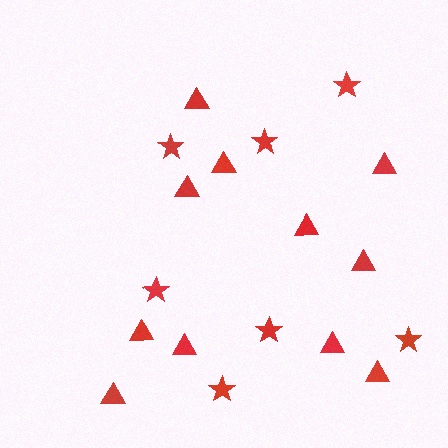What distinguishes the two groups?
There are 2 groups: one group of triangles (11) and one group of stars (7).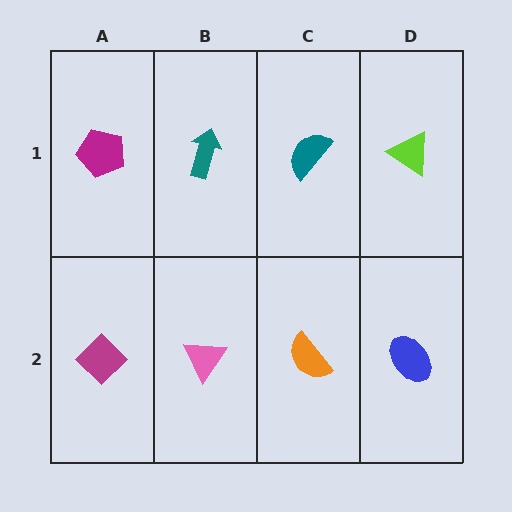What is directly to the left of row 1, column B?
A magenta pentagon.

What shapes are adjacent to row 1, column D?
A blue ellipse (row 2, column D), a teal semicircle (row 1, column C).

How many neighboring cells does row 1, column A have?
2.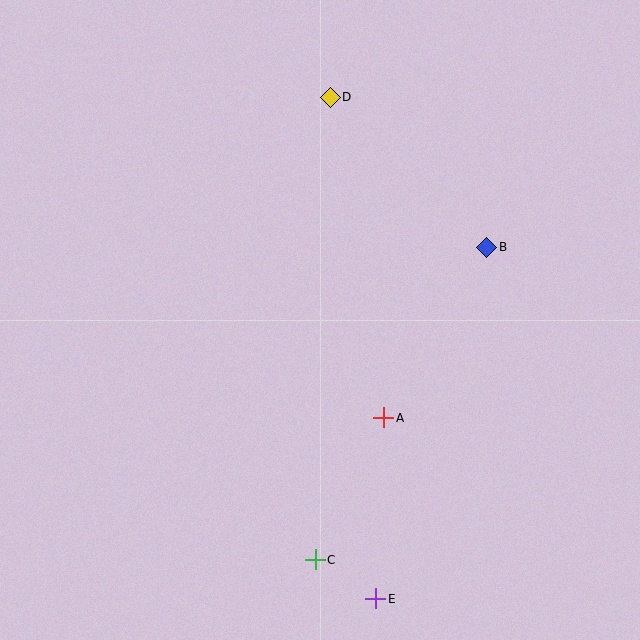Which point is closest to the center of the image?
Point A at (384, 418) is closest to the center.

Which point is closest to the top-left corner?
Point D is closest to the top-left corner.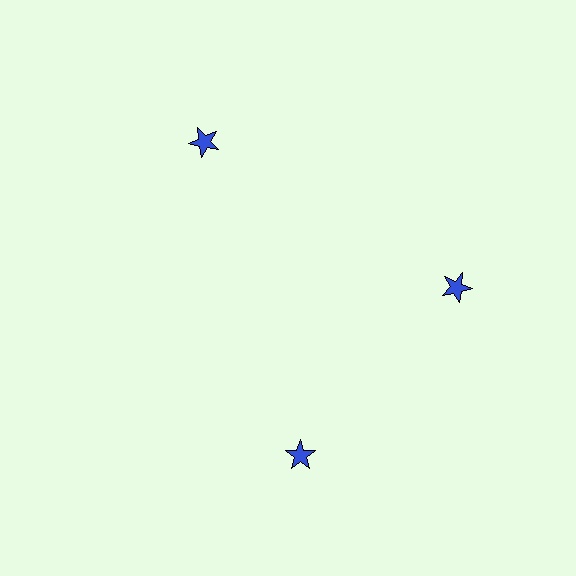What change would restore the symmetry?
The symmetry would be restored by rotating it back into even spacing with its neighbors so that all 3 stars sit at equal angles and equal distance from the center.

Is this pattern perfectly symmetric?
No. The 3 blue stars are arranged in a ring, but one element near the 7 o'clock position is rotated out of alignment along the ring, breaking the 3-fold rotational symmetry.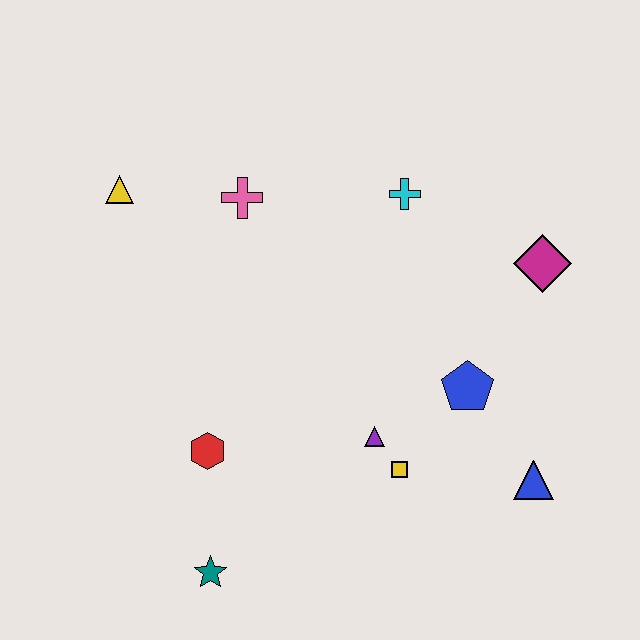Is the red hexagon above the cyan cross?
No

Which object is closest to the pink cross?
The yellow triangle is closest to the pink cross.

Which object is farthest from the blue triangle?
The yellow triangle is farthest from the blue triangle.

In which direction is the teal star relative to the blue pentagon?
The teal star is to the left of the blue pentagon.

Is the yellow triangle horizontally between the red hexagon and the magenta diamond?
No